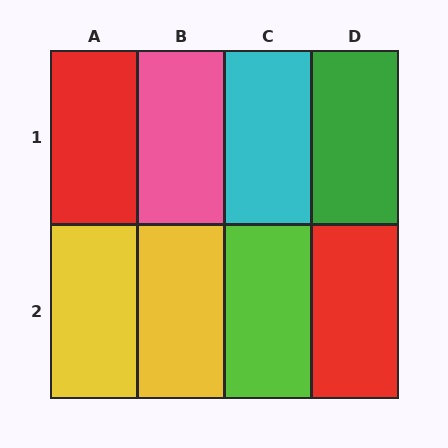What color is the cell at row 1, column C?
Cyan.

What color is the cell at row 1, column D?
Green.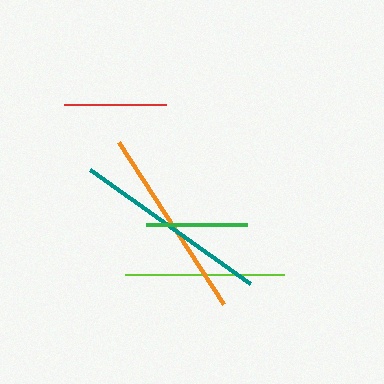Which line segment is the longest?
The teal line is the longest at approximately 197 pixels.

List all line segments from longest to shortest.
From longest to shortest: teal, orange, lime, red, green.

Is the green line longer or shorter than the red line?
The red line is longer than the green line.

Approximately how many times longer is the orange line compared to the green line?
The orange line is approximately 1.9 times the length of the green line.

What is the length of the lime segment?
The lime segment is approximately 159 pixels long.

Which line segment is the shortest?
The green line is the shortest at approximately 101 pixels.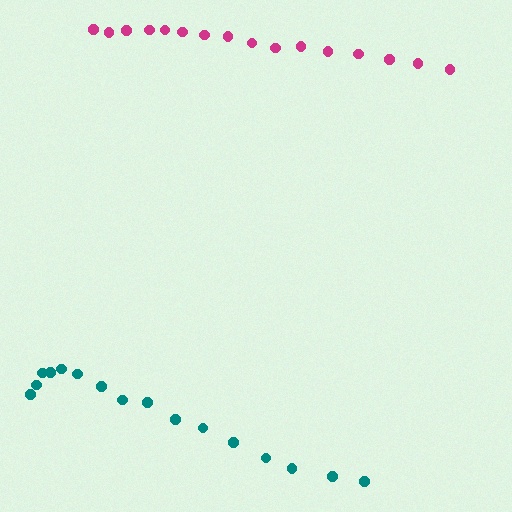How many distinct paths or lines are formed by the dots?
There are 2 distinct paths.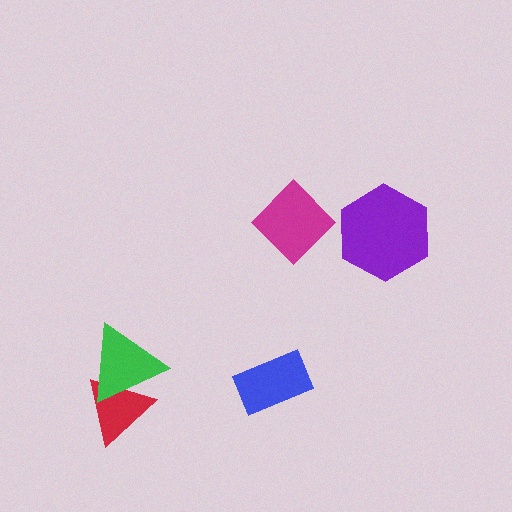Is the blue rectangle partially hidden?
No, no other shape covers it.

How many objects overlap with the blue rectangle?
0 objects overlap with the blue rectangle.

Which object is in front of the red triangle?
The green triangle is in front of the red triangle.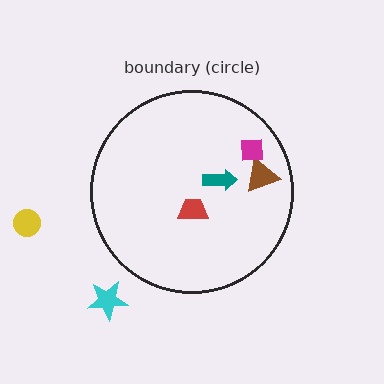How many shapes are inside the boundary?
4 inside, 2 outside.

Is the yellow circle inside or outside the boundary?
Outside.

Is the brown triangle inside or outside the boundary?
Inside.